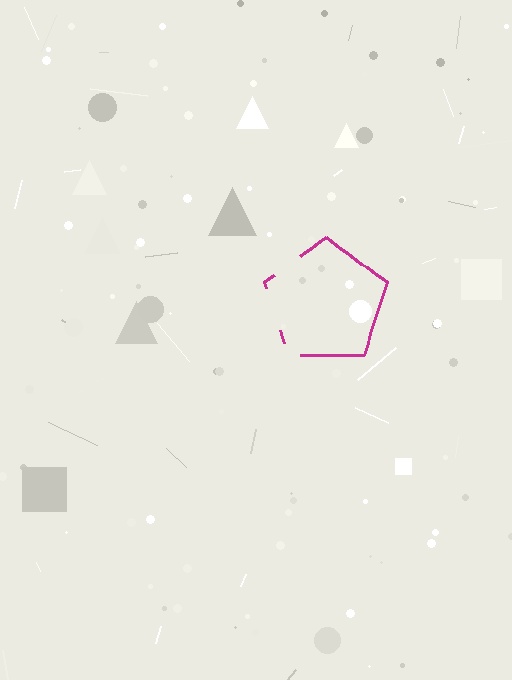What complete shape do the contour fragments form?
The contour fragments form a pentagon.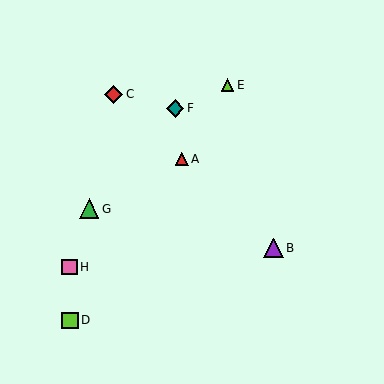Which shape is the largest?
The purple triangle (labeled B) is the largest.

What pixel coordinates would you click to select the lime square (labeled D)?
Click at (70, 320) to select the lime square D.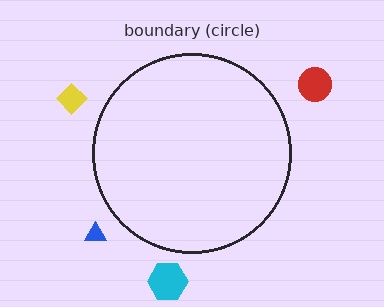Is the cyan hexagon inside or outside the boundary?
Outside.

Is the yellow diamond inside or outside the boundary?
Outside.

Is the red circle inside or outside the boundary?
Outside.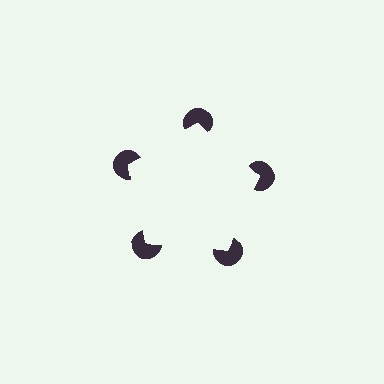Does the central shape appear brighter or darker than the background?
It typically appears slightly brighter than the background, even though no actual brightness change is drawn.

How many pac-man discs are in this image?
There are 5 — one at each vertex of the illusory pentagon.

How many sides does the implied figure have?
5 sides.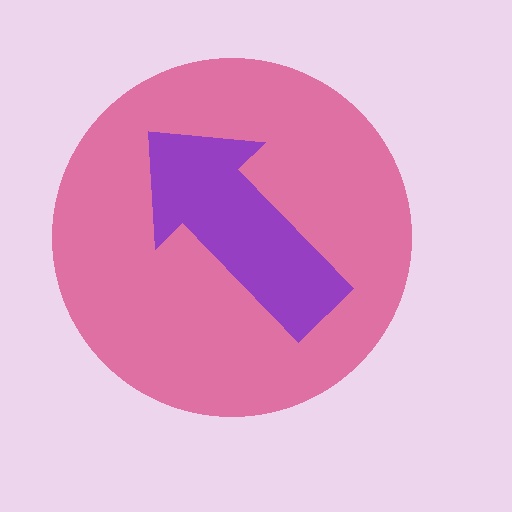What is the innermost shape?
The purple arrow.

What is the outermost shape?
The pink circle.